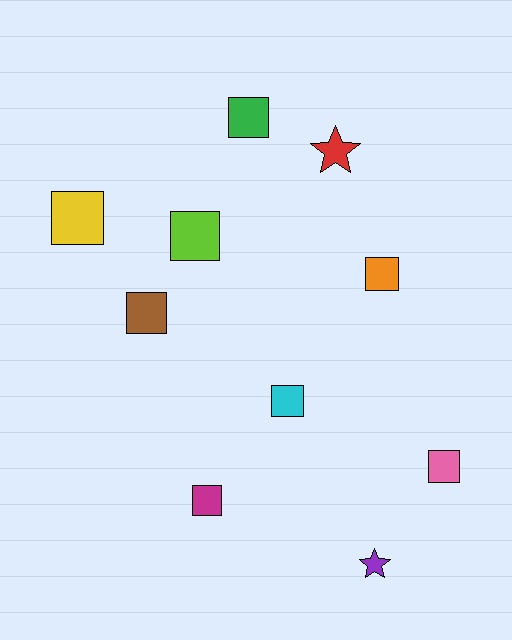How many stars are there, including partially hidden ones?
There are 2 stars.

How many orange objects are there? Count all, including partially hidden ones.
There is 1 orange object.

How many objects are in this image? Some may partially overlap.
There are 10 objects.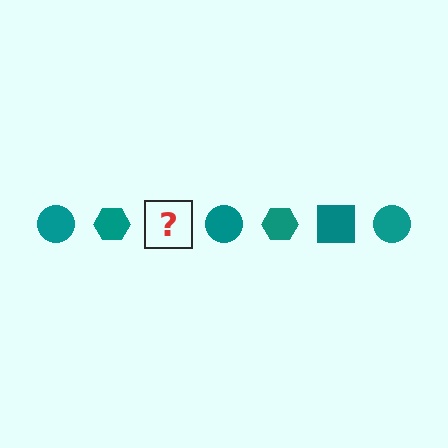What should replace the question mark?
The question mark should be replaced with a teal square.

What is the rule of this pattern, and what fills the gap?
The rule is that the pattern cycles through circle, hexagon, square shapes in teal. The gap should be filled with a teal square.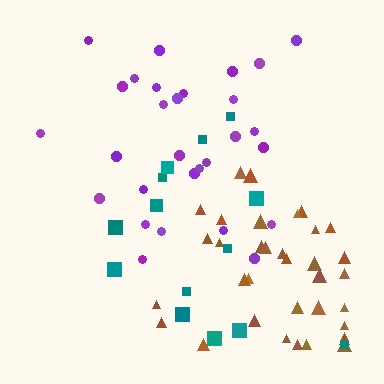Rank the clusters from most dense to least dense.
brown, purple, teal.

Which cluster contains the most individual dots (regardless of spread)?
Brown (35).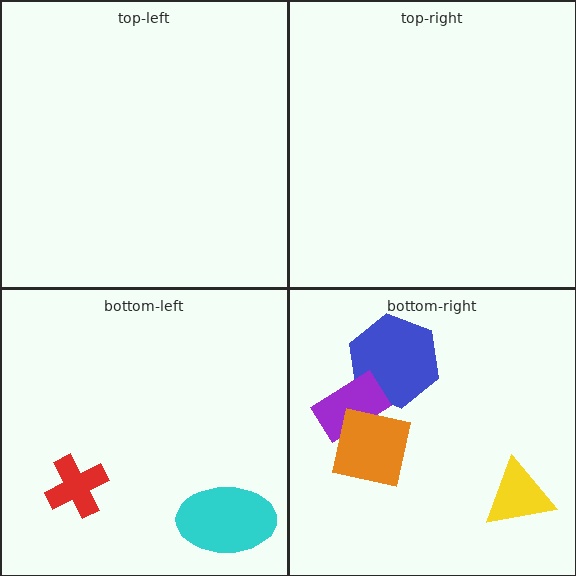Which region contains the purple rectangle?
The bottom-right region.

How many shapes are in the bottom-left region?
2.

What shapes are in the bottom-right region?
The yellow triangle, the blue hexagon, the purple rectangle, the orange square.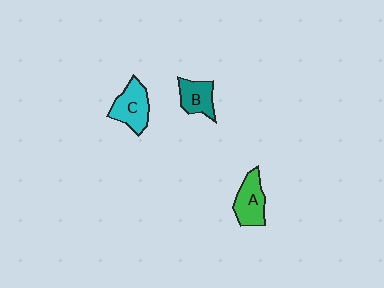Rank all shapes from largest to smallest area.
From largest to smallest: C (cyan), A (green), B (teal).